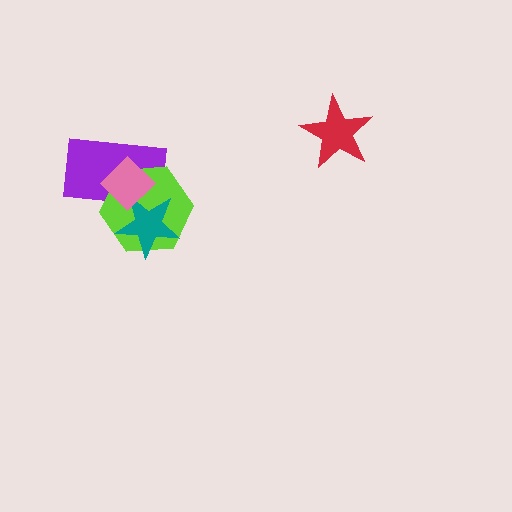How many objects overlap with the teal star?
3 objects overlap with the teal star.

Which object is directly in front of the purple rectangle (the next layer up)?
The lime hexagon is directly in front of the purple rectangle.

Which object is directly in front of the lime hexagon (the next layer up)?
The teal star is directly in front of the lime hexagon.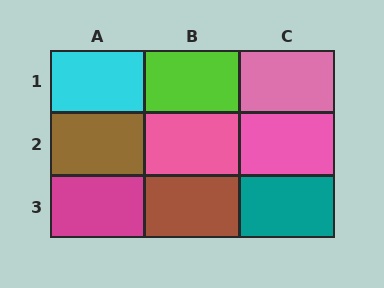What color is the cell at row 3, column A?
Magenta.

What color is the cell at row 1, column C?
Pink.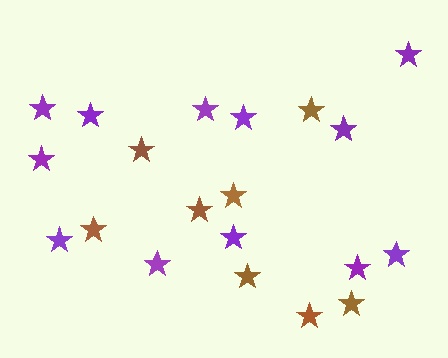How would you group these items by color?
There are 2 groups: one group of purple stars (12) and one group of brown stars (8).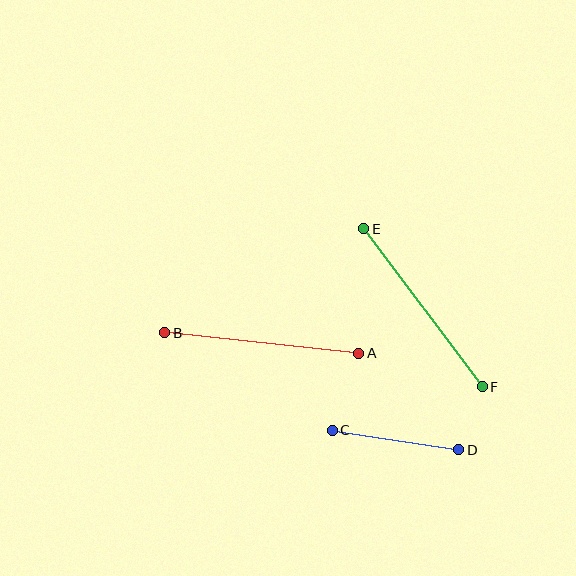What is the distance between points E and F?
The distance is approximately 198 pixels.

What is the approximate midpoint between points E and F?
The midpoint is at approximately (423, 308) pixels.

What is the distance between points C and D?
The distance is approximately 128 pixels.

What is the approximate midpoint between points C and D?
The midpoint is at approximately (395, 440) pixels.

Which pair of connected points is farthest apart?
Points E and F are farthest apart.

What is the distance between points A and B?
The distance is approximately 196 pixels.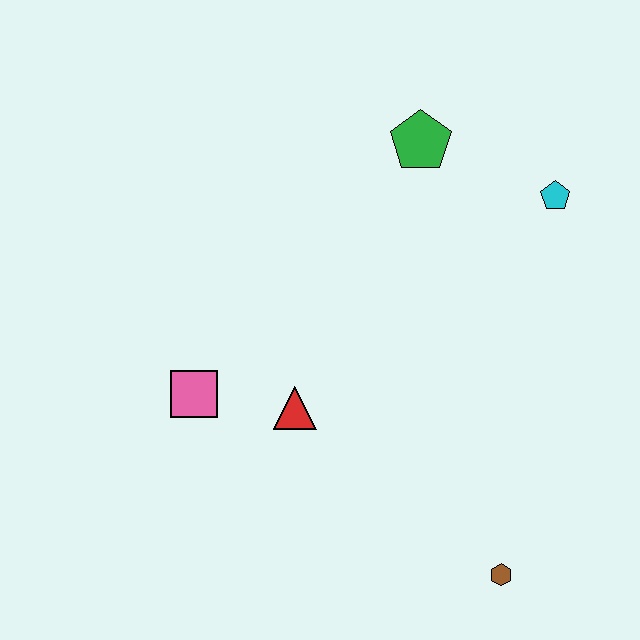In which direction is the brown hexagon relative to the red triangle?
The brown hexagon is to the right of the red triangle.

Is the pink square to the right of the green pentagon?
No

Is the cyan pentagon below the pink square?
No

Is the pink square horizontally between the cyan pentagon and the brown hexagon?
No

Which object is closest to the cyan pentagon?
The green pentagon is closest to the cyan pentagon.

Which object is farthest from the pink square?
The cyan pentagon is farthest from the pink square.